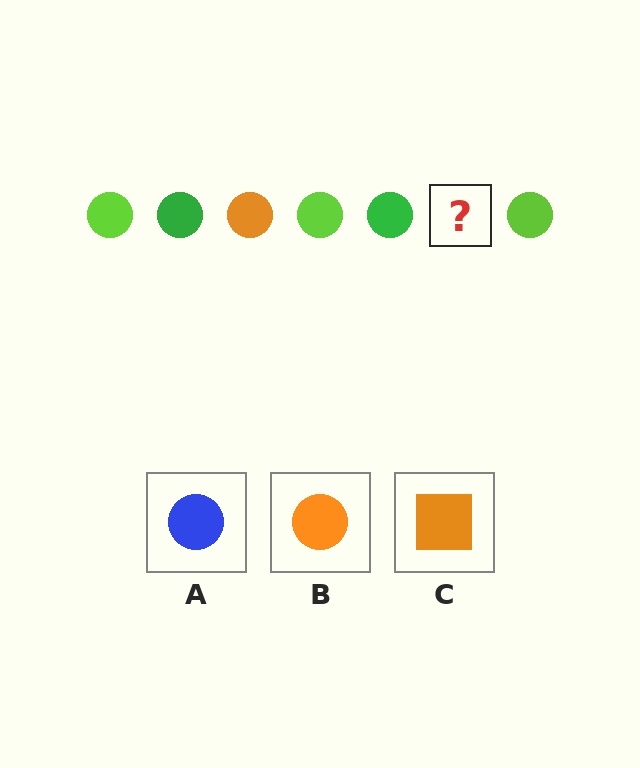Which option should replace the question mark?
Option B.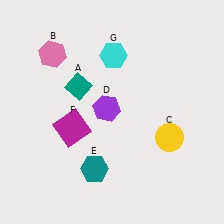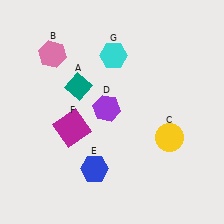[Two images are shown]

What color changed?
The hexagon (E) changed from teal in Image 1 to blue in Image 2.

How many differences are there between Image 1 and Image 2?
There is 1 difference between the two images.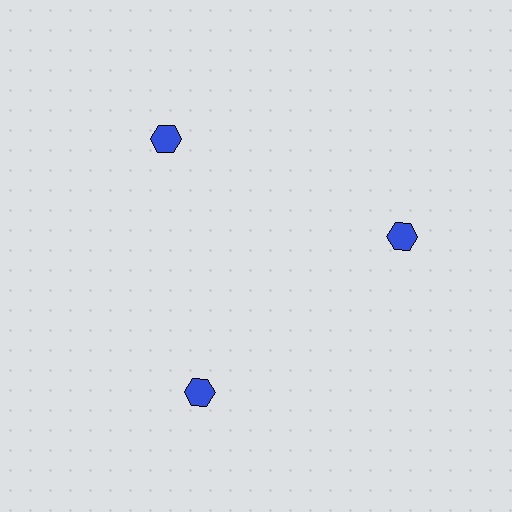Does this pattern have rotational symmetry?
Yes, this pattern has 3-fold rotational symmetry. It looks the same after rotating 120 degrees around the center.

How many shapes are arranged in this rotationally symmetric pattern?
There are 3 shapes, arranged in 3 groups of 1.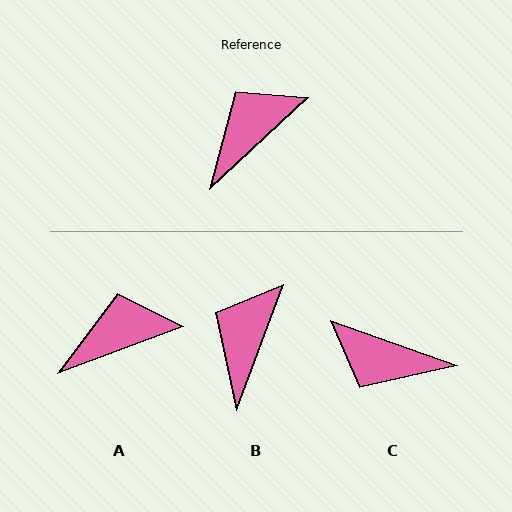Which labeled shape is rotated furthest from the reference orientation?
C, about 118 degrees away.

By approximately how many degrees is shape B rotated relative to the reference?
Approximately 27 degrees counter-clockwise.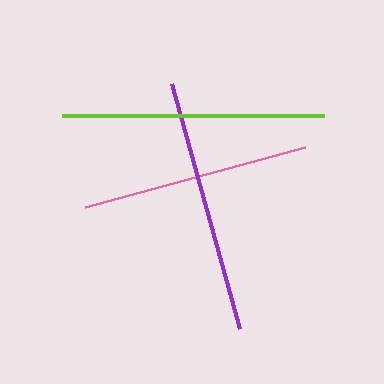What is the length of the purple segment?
The purple segment is approximately 254 pixels long.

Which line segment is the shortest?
The pink line is the shortest at approximately 227 pixels.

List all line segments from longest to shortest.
From longest to shortest: lime, purple, pink.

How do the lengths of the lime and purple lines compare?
The lime and purple lines are approximately the same length.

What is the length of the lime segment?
The lime segment is approximately 262 pixels long.